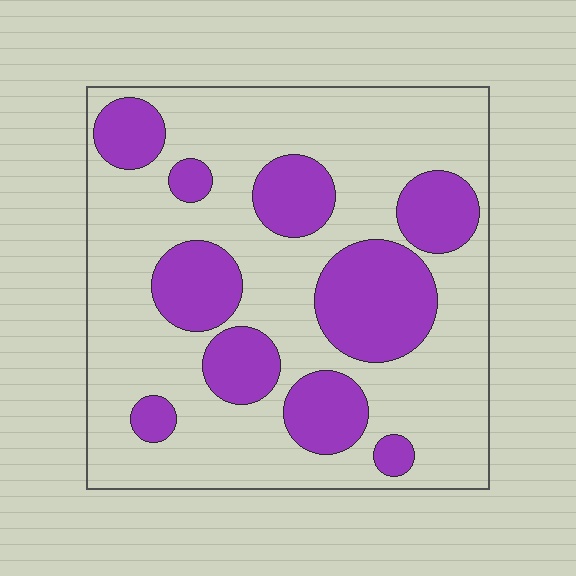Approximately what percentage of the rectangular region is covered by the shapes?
Approximately 30%.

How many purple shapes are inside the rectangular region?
10.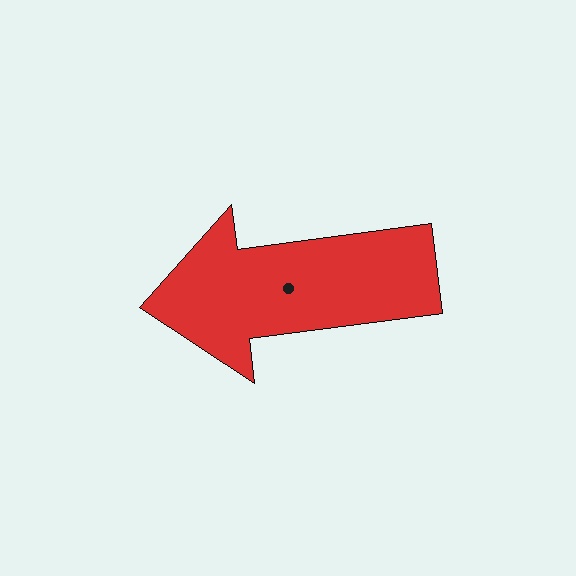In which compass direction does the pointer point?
West.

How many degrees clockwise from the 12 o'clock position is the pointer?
Approximately 263 degrees.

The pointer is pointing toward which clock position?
Roughly 9 o'clock.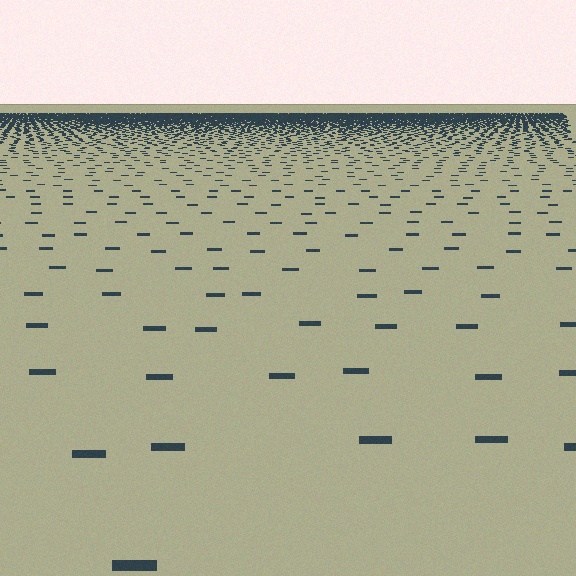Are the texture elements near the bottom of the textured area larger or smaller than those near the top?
Larger. Near the bottom, elements are closer to the viewer and appear at a bigger on-screen size.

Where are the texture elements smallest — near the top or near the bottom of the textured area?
Near the top.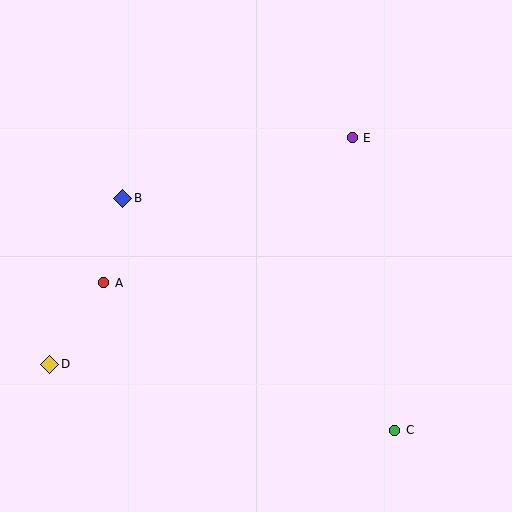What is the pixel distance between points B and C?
The distance between B and C is 357 pixels.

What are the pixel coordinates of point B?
Point B is at (123, 198).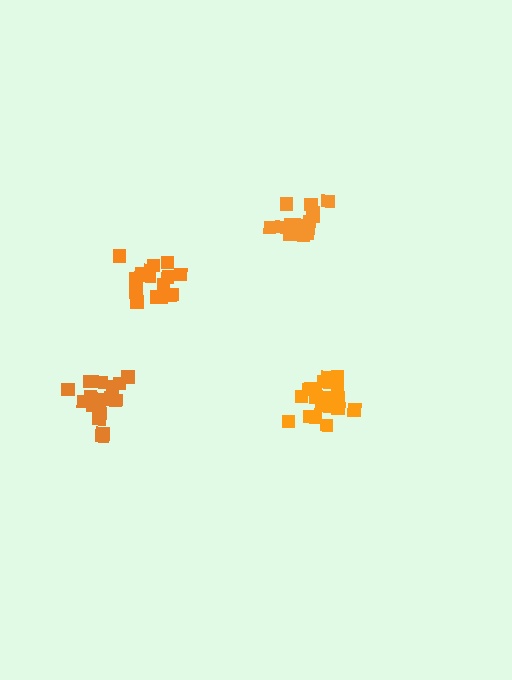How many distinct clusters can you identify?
There are 4 distinct clusters.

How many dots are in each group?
Group 1: 19 dots, Group 2: 17 dots, Group 3: 16 dots, Group 4: 21 dots (73 total).